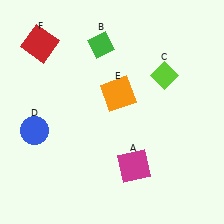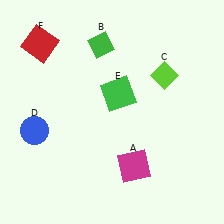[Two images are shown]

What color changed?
The square (E) changed from orange in Image 1 to green in Image 2.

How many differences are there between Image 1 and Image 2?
There is 1 difference between the two images.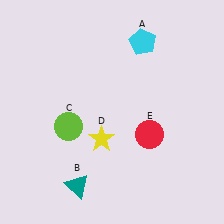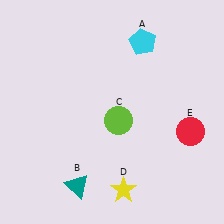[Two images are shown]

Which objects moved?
The objects that moved are: the lime circle (C), the yellow star (D), the red circle (E).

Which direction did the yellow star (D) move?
The yellow star (D) moved down.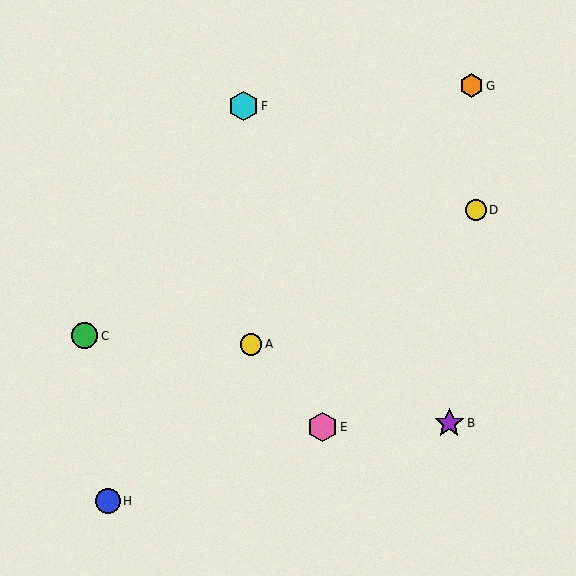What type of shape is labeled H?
Shape H is a blue circle.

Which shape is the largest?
The purple star (labeled B) is the largest.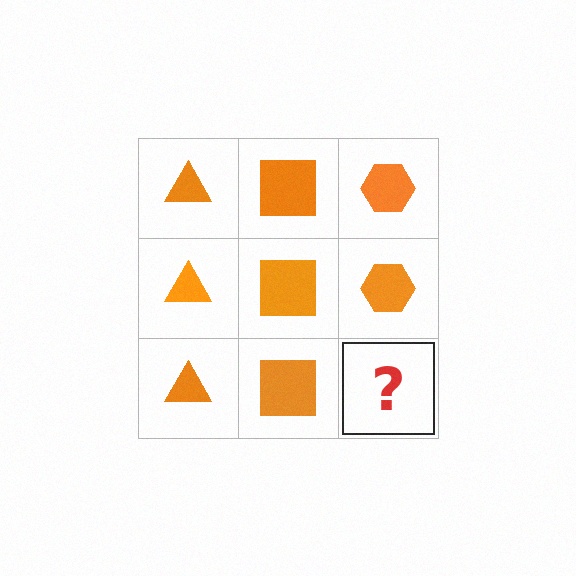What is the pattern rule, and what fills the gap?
The rule is that each column has a consistent shape. The gap should be filled with an orange hexagon.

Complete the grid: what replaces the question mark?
The question mark should be replaced with an orange hexagon.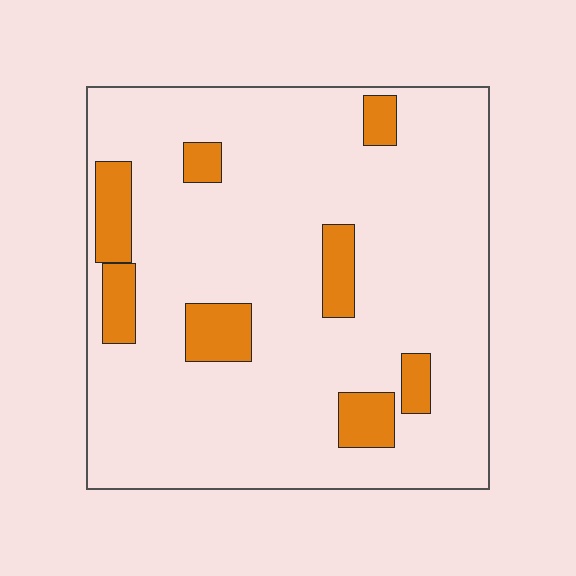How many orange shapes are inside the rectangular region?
8.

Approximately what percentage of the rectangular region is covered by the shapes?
Approximately 15%.